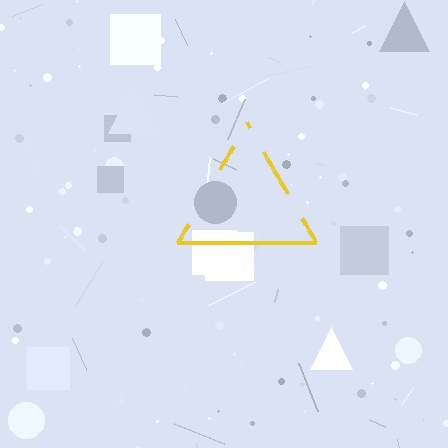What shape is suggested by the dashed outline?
The dashed outline suggests a triangle.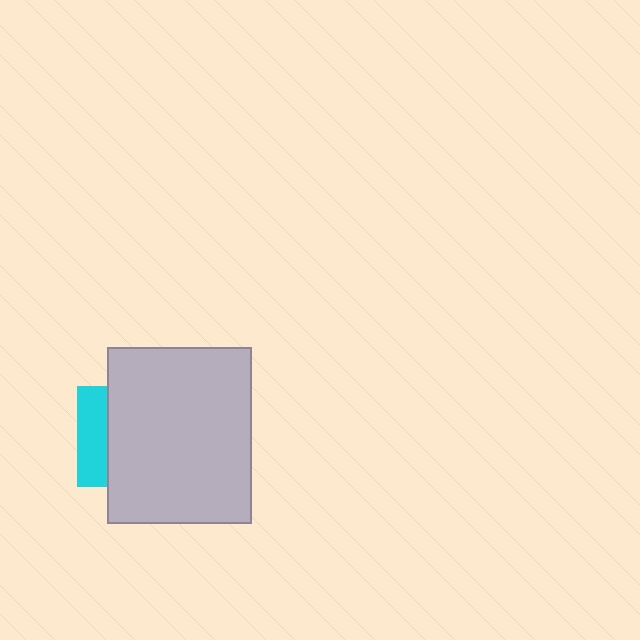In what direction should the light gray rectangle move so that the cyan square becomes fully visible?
The light gray rectangle should move right. That is the shortest direction to clear the overlap and leave the cyan square fully visible.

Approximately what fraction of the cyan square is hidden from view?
Roughly 70% of the cyan square is hidden behind the light gray rectangle.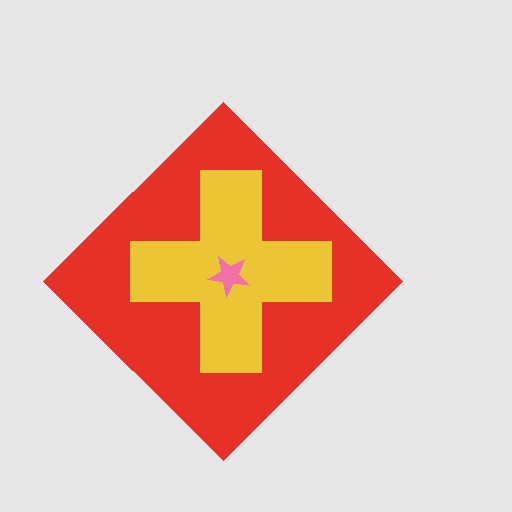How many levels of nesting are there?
3.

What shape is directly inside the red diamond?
The yellow cross.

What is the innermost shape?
The pink star.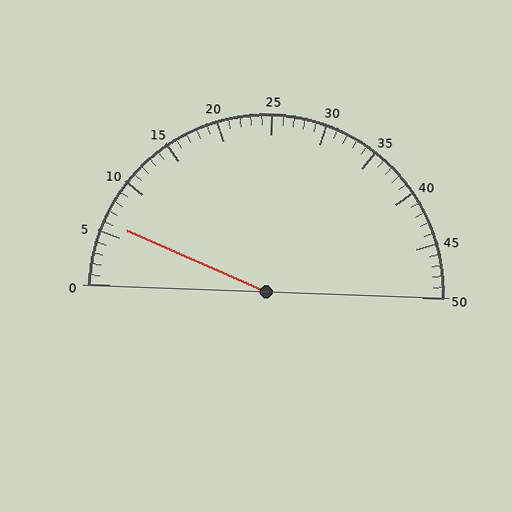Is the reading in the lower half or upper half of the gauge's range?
The reading is in the lower half of the range (0 to 50).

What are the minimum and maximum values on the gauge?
The gauge ranges from 0 to 50.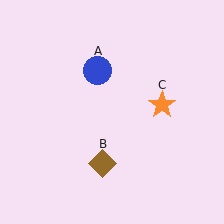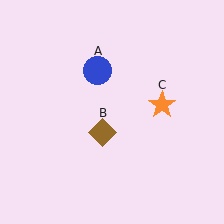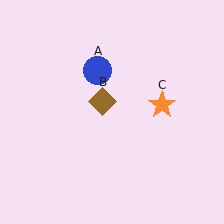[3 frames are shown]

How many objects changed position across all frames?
1 object changed position: brown diamond (object B).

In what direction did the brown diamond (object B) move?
The brown diamond (object B) moved up.